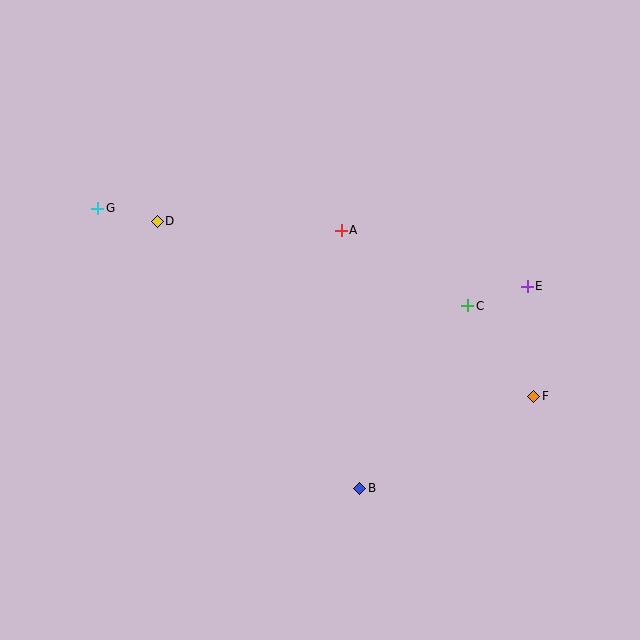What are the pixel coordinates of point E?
Point E is at (527, 286).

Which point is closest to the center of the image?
Point A at (341, 230) is closest to the center.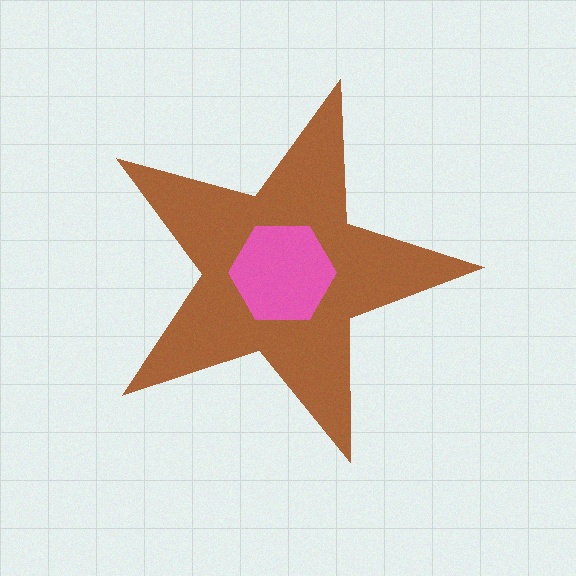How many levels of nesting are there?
2.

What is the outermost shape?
The brown star.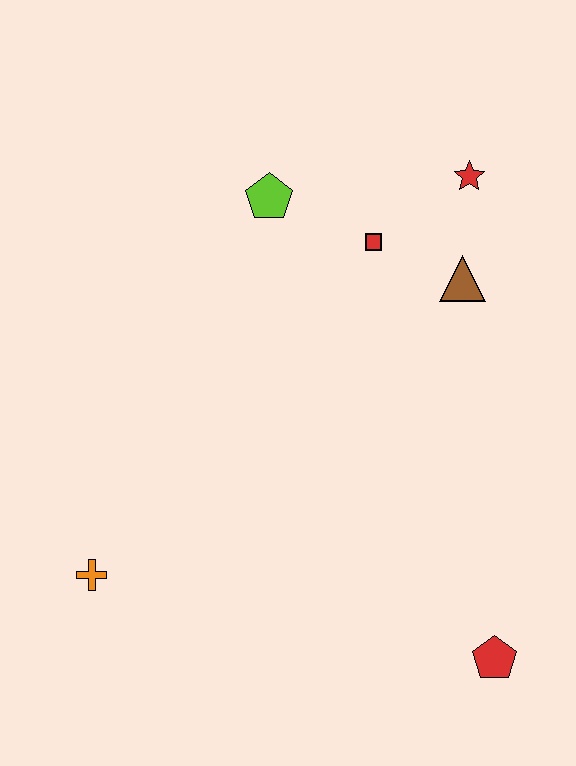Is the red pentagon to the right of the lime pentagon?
Yes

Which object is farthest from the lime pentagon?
The red pentagon is farthest from the lime pentagon.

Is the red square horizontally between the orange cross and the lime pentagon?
No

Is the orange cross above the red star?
No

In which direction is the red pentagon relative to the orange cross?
The red pentagon is to the right of the orange cross.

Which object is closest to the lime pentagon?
The red square is closest to the lime pentagon.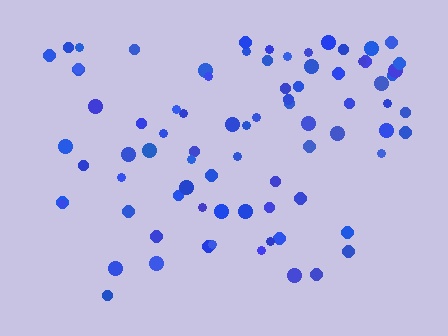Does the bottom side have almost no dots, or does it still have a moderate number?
Still a moderate number, just noticeably fewer than the top.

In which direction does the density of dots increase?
From bottom to top, with the top side densest.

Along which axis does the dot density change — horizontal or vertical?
Vertical.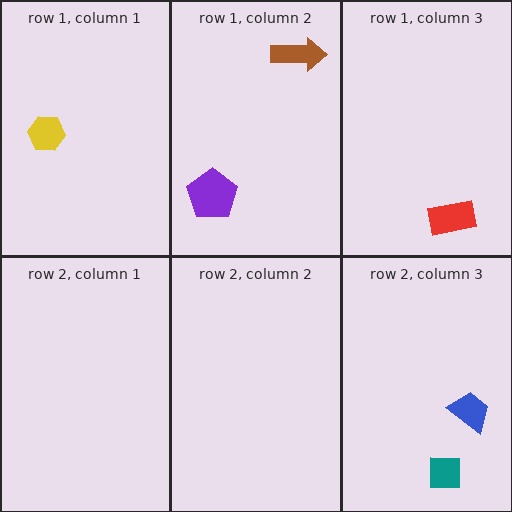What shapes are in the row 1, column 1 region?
The yellow hexagon.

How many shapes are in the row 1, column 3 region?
1.